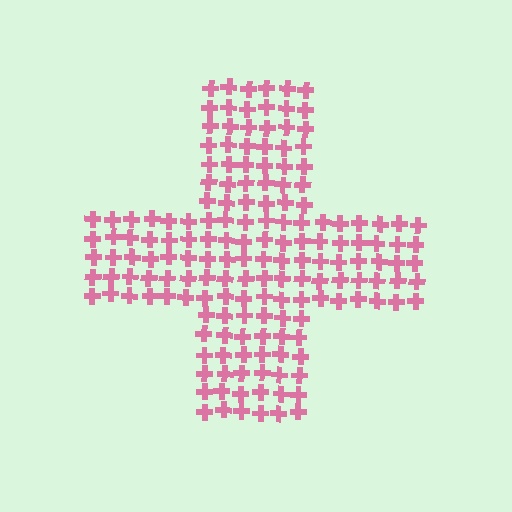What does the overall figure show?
The overall figure shows a cross.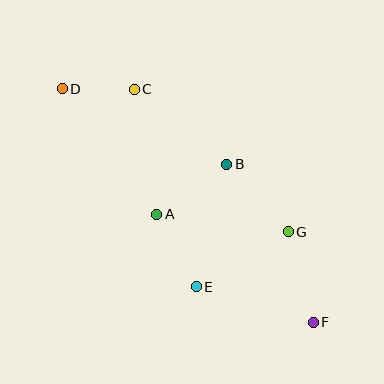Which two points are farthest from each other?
Points D and F are farthest from each other.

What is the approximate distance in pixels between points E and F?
The distance between E and F is approximately 122 pixels.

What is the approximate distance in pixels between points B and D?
The distance between B and D is approximately 181 pixels.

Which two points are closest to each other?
Points C and D are closest to each other.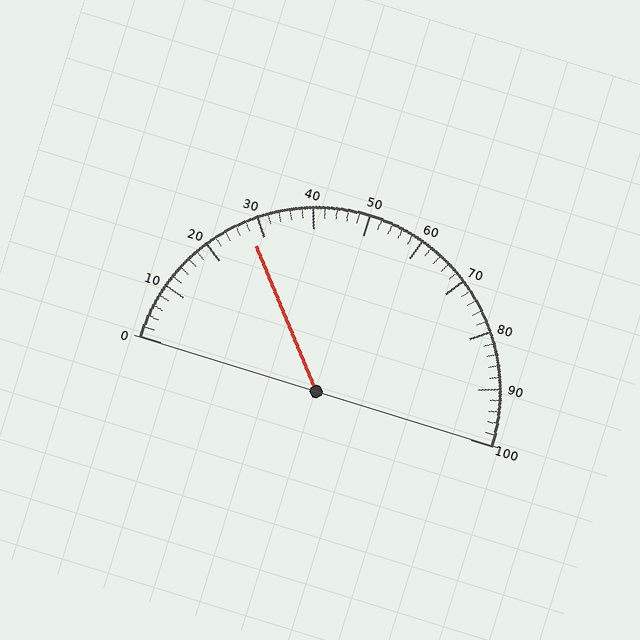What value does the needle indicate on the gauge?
The needle indicates approximately 28.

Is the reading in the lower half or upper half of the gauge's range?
The reading is in the lower half of the range (0 to 100).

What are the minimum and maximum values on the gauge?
The gauge ranges from 0 to 100.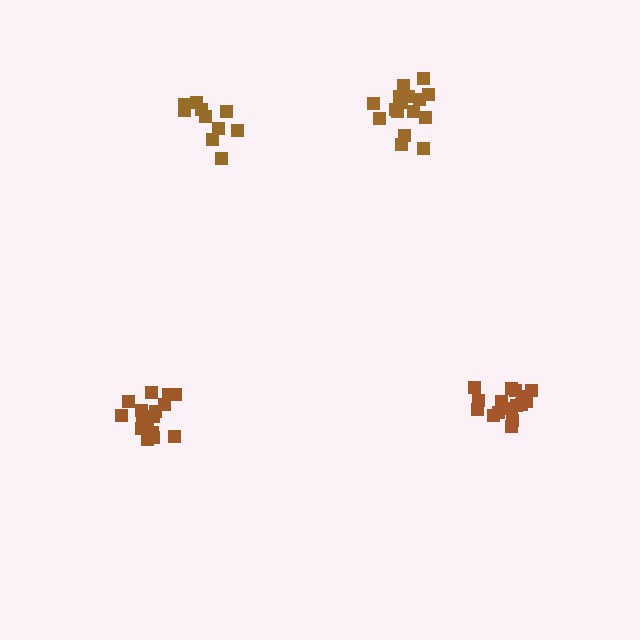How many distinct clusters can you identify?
There are 4 distinct clusters.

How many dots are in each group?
Group 1: 16 dots, Group 2: 16 dots, Group 3: 10 dots, Group 4: 16 dots (58 total).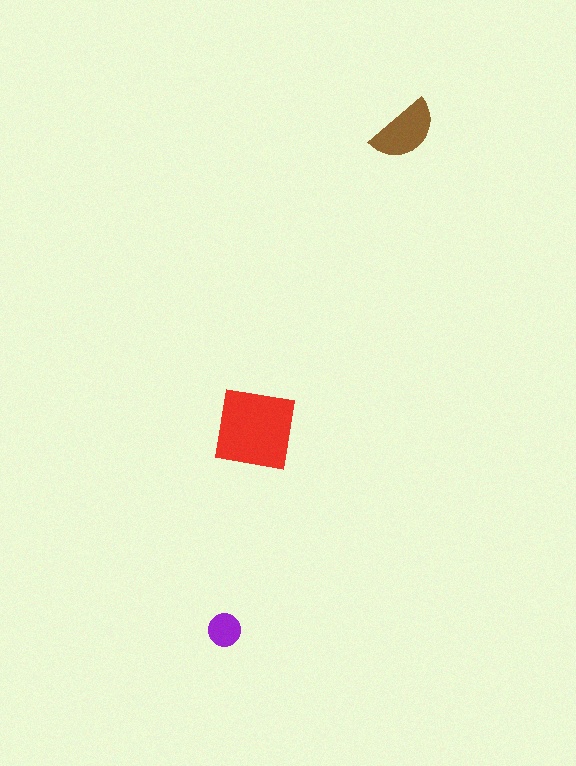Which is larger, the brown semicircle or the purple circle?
The brown semicircle.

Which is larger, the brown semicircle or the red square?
The red square.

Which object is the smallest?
The purple circle.